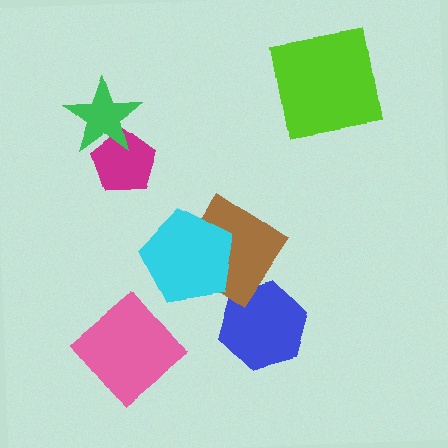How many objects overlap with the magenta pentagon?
1 object overlaps with the magenta pentagon.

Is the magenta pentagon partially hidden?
Yes, it is partially covered by another shape.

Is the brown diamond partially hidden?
Yes, it is partially covered by another shape.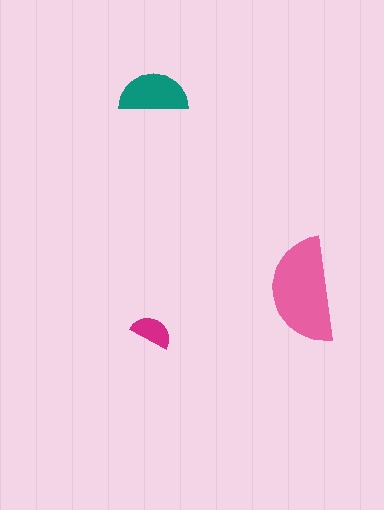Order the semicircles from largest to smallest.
the pink one, the teal one, the magenta one.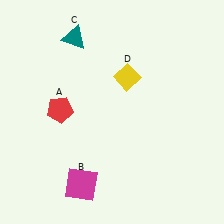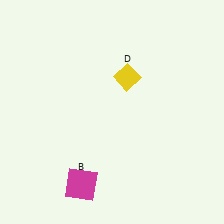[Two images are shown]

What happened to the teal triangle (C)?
The teal triangle (C) was removed in Image 2. It was in the top-left area of Image 1.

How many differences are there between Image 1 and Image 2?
There are 2 differences between the two images.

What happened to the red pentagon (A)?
The red pentagon (A) was removed in Image 2. It was in the top-left area of Image 1.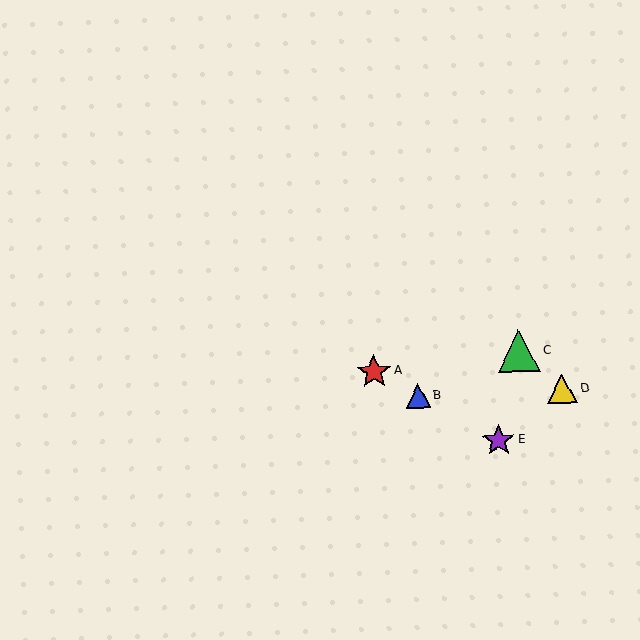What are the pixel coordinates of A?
Object A is at (374, 372).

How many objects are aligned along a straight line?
3 objects (A, B, E) are aligned along a straight line.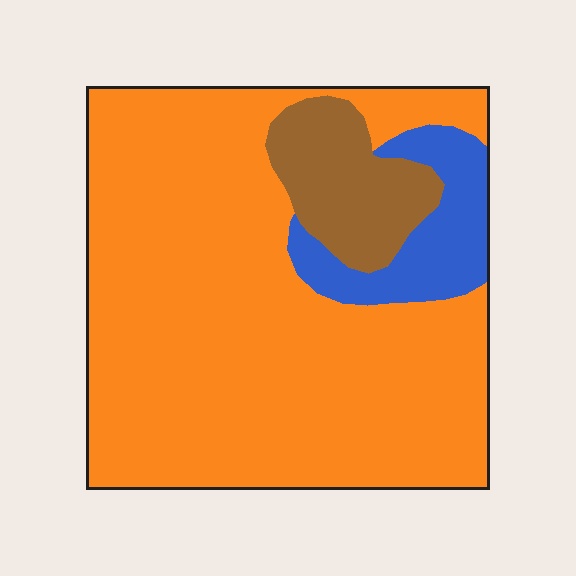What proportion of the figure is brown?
Brown takes up less than a sixth of the figure.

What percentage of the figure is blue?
Blue takes up less than a sixth of the figure.